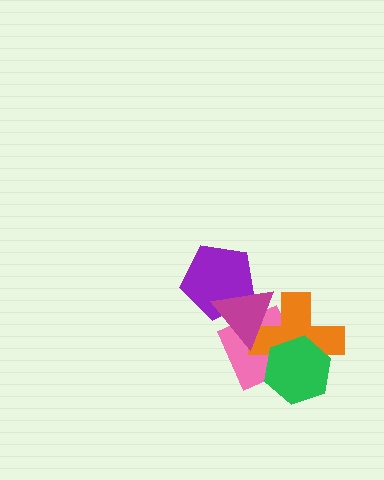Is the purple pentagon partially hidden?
Yes, it is partially covered by another shape.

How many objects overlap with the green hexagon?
2 objects overlap with the green hexagon.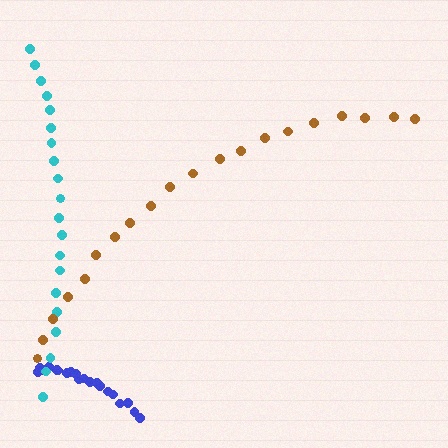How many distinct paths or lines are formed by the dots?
There are 3 distinct paths.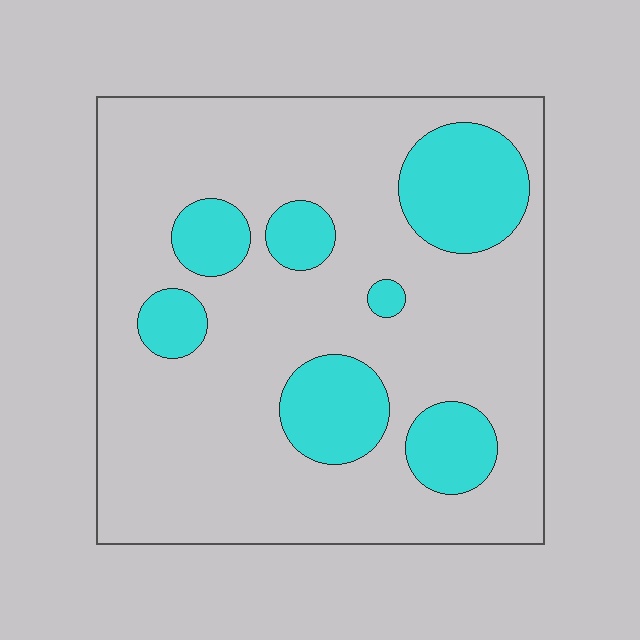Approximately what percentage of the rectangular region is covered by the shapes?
Approximately 20%.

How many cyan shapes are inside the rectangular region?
7.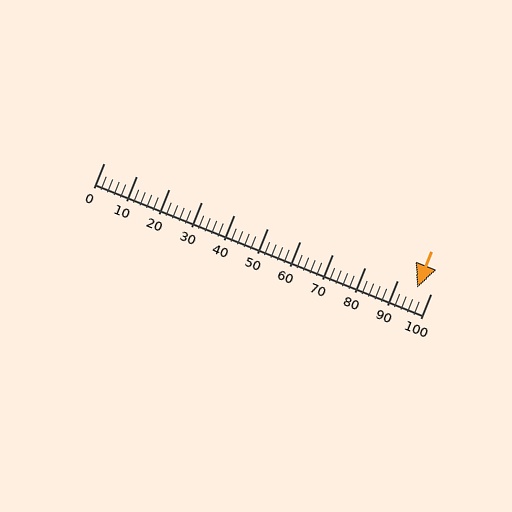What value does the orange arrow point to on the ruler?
The orange arrow points to approximately 96.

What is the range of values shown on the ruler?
The ruler shows values from 0 to 100.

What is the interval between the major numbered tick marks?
The major tick marks are spaced 10 units apart.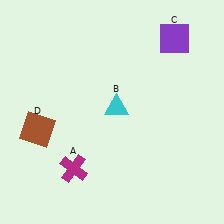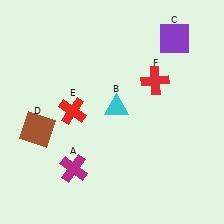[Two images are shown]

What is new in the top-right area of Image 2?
A red cross (F) was added in the top-right area of Image 2.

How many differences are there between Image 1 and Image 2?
There are 2 differences between the two images.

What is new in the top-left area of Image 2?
A red cross (E) was added in the top-left area of Image 2.